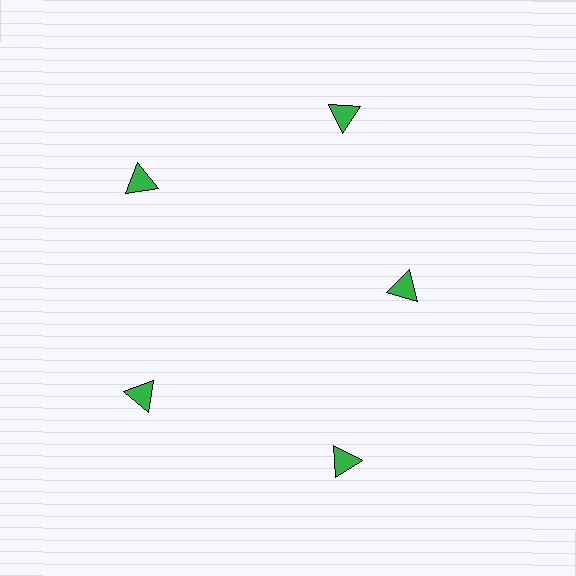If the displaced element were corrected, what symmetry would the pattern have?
It would have 5-fold rotational symmetry — the pattern would map onto itself every 72 degrees.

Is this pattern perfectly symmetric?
No. The 5 green triangles are arranged in a ring, but one element near the 3 o'clock position is pulled inward toward the center, breaking the 5-fold rotational symmetry.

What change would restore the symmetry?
The symmetry would be restored by moving it outward, back onto the ring so that all 5 triangles sit at equal angles and equal distance from the center.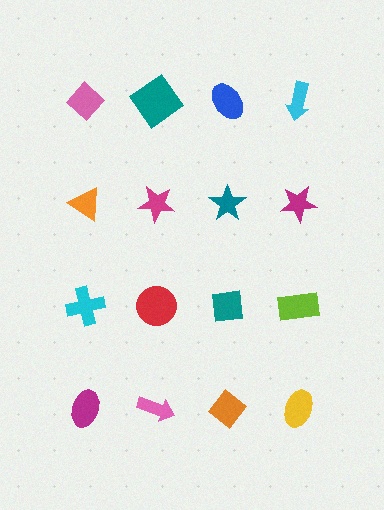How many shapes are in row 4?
4 shapes.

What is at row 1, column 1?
A pink diamond.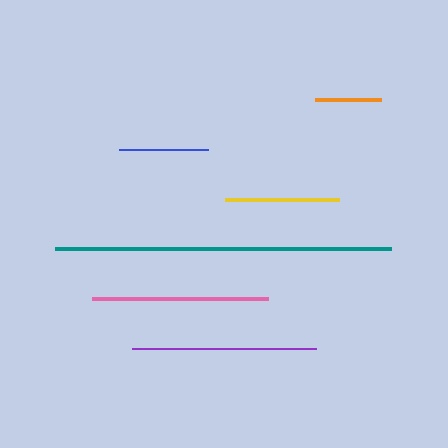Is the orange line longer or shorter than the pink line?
The pink line is longer than the orange line.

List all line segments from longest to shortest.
From longest to shortest: teal, purple, pink, yellow, blue, orange.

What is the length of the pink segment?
The pink segment is approximately 176 pixels long.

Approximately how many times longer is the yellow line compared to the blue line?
The yellow line is approximately 1.3 times the length of the blue line.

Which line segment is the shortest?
The orange line is the shortest at approximately 67 pixels.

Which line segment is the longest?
The teal line is the longest at approximately 335 pixels.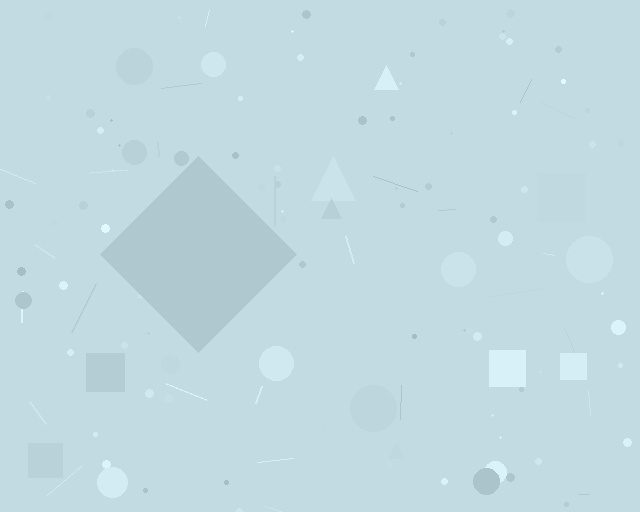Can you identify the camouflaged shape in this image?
The camouflaged shape is a diamond.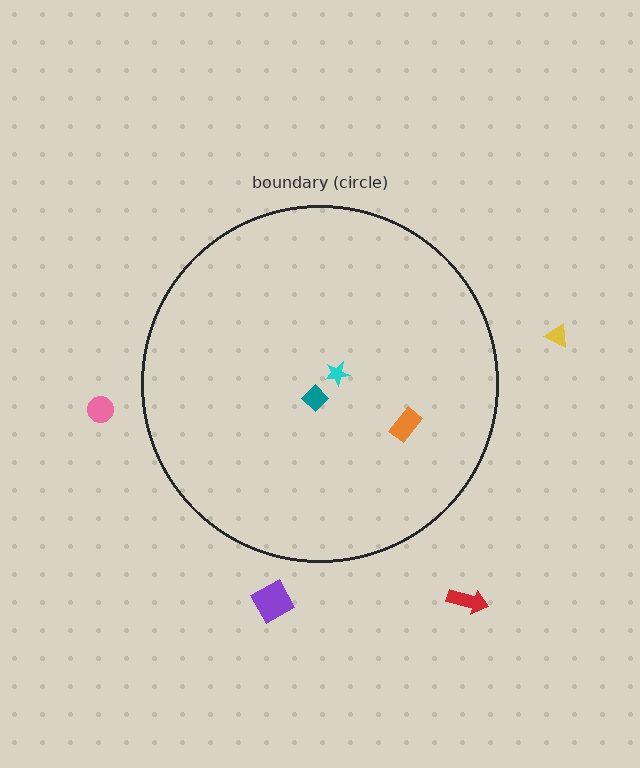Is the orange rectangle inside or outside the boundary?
Inside.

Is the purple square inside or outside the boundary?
Outside.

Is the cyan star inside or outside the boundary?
Inside.